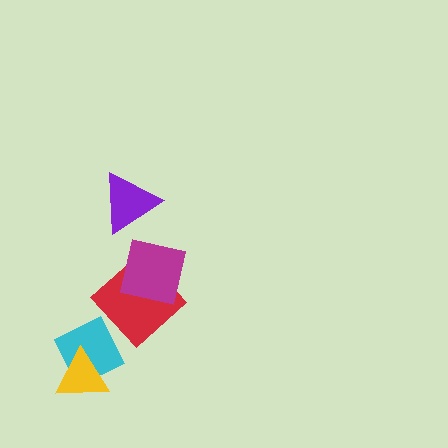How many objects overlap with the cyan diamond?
2 objects overlap with the cyan diamond.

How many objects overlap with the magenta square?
1 object overlaps with the magenta square.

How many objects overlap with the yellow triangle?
1 object overlaps with the yellow triangle.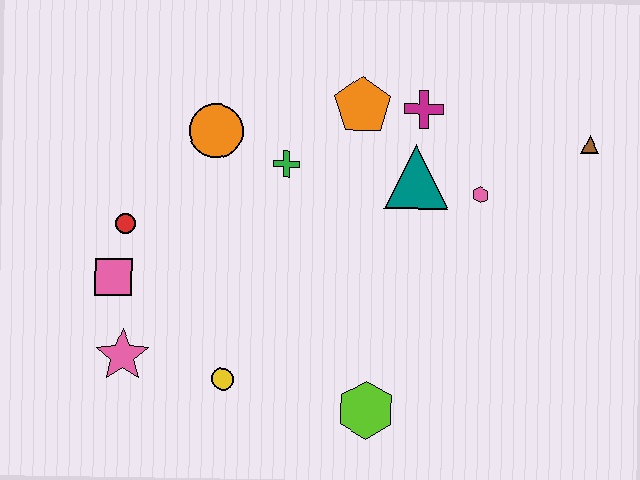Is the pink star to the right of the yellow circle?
No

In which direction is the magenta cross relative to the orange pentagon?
The magenta cross is to the right of the orange pentagon.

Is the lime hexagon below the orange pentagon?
Yes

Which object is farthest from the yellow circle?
The brown triangle is farthest from the yellow circle.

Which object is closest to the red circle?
The pink square is closest to the red circle.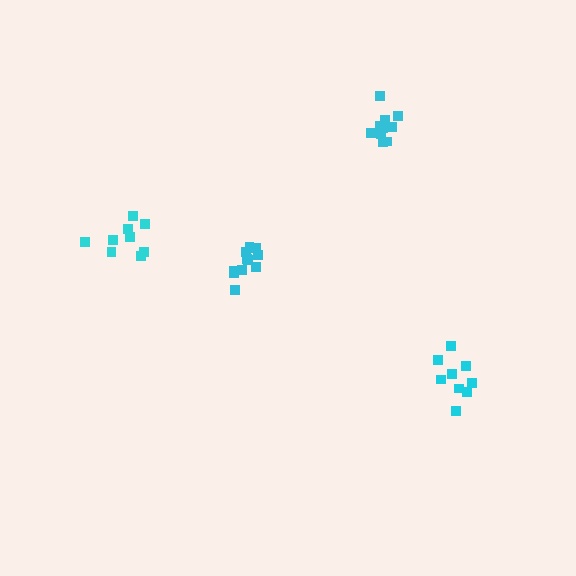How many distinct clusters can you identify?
There are 4 distinct clusters.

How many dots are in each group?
Group 1: 9 dots, Group 2: 9 dots, Group 3: 10 dots, Group 4: 11 dots (39 total).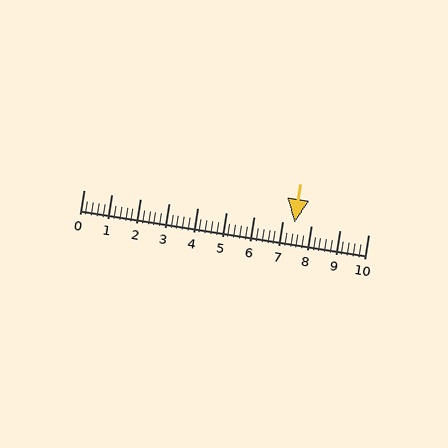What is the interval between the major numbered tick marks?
The major tick marks are spaced 1 units apart.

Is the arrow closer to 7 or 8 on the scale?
The arrow is closer to 7.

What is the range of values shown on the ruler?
The ruler shows values from 0 to 10.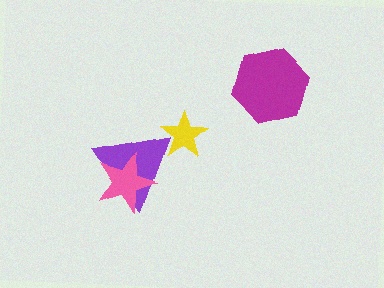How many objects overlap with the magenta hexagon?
0 objects overlap with the magenta hexagon.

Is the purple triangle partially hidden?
Yes, it is partially covered by another shape.